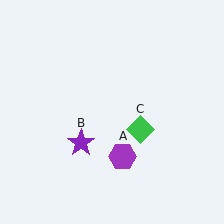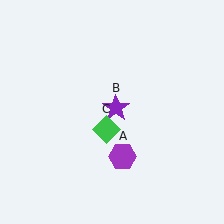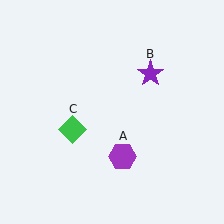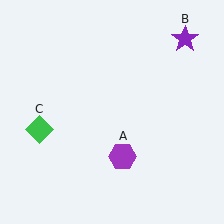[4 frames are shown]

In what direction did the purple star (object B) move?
The purple star (object B) moved up and to the right.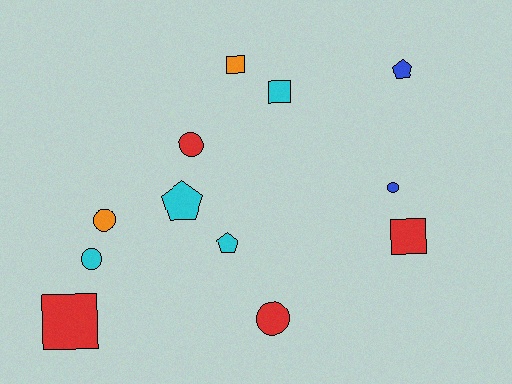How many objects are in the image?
There are 12 objects.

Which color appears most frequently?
Cyan, with 4 objects.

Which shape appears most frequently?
Circle, with 5 objects.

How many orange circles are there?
There is 1 orange circle.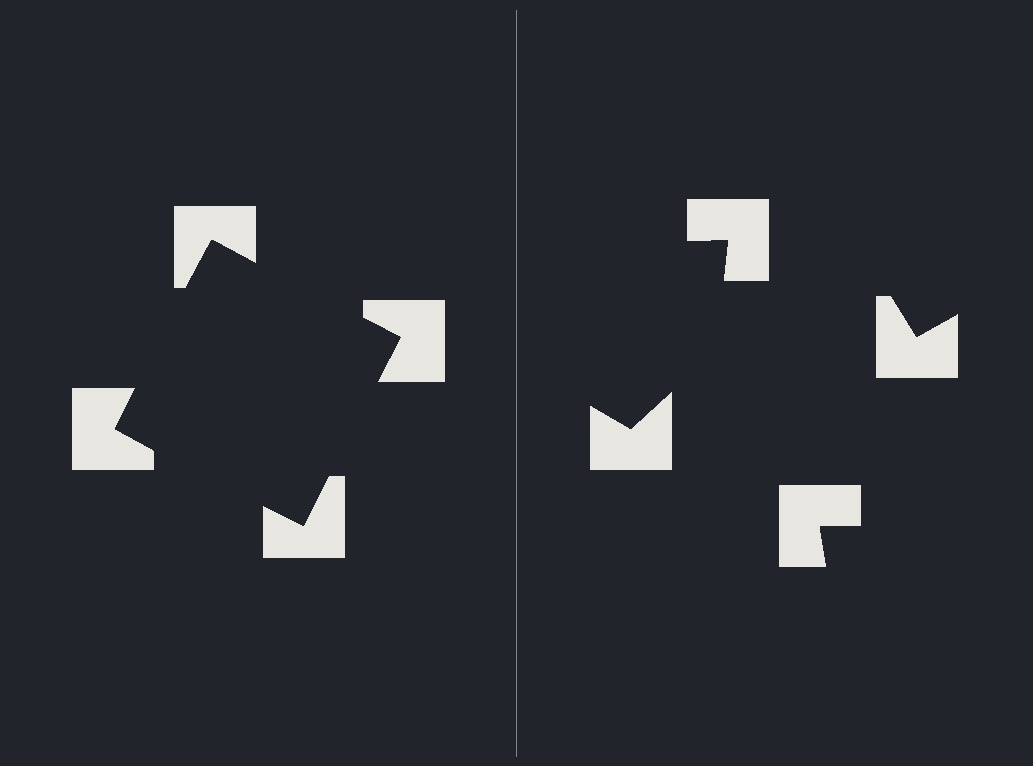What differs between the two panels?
The notched squares are positioned identically on both sides; only the wedge orientations differ. On the left they align to a square; on the right they are misaligned.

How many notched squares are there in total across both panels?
8 — 4 on each side.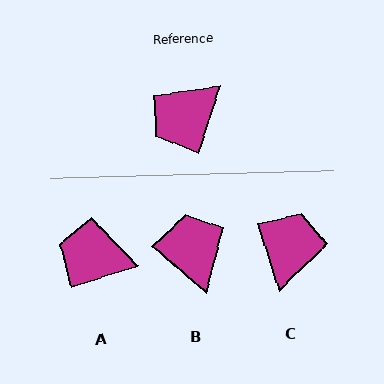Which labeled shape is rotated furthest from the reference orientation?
C, about 144 degrees away.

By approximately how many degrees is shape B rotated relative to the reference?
Approximately 113 degrees clockwise.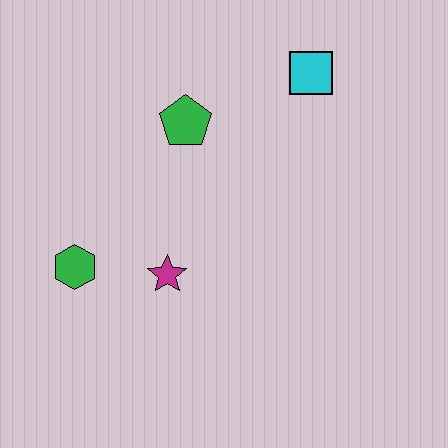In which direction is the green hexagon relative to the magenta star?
The green hexagon is to the left of the magenta star.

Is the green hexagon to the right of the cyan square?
No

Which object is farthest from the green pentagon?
The green hexagon is farthest from the green pentagon.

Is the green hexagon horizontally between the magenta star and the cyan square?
No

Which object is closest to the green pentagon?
The cyan square is closest to the green pentagon.